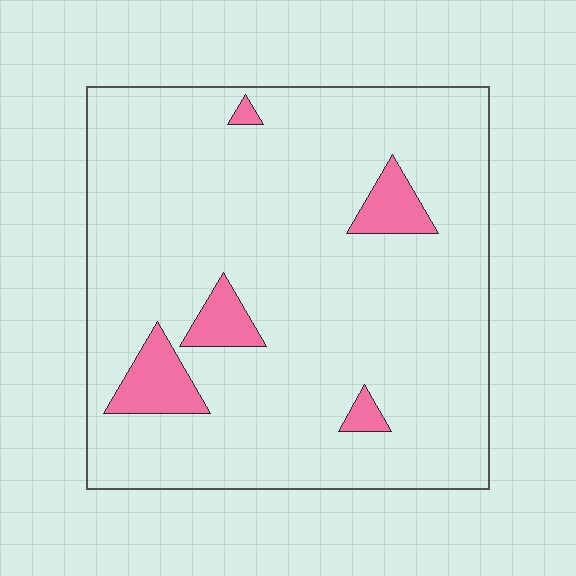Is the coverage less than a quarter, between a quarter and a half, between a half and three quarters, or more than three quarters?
Less than a quarter.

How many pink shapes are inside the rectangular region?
5.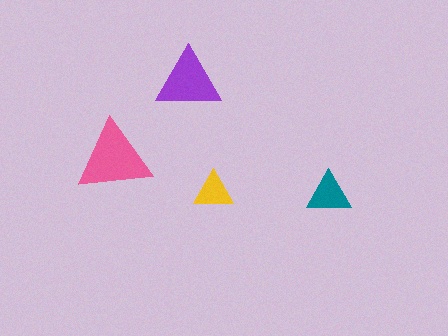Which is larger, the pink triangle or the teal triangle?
The pink one.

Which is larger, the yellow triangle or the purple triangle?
The purple one.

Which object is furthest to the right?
The teal triangle is rightmost.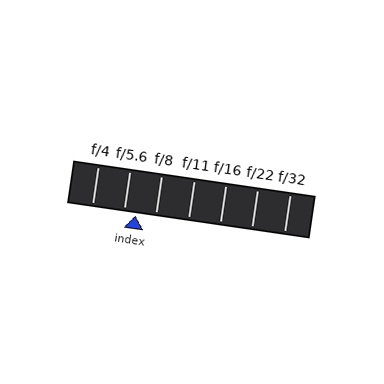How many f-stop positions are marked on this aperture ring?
There are 7 f-stop positions marked.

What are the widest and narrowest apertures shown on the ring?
The widest aperture shown is f/4 and the narrowest is f/32.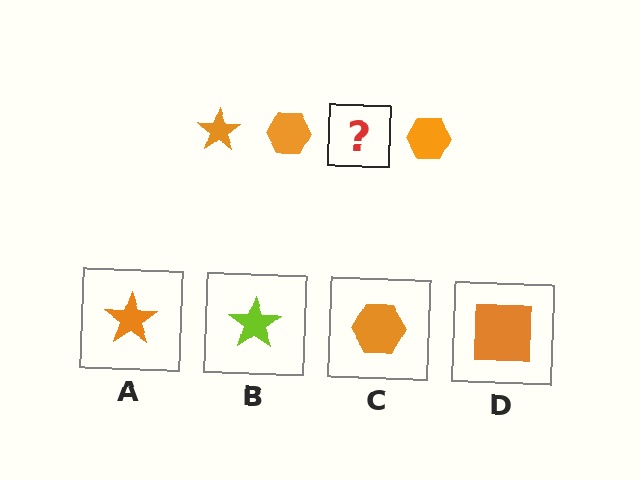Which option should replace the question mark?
Option A.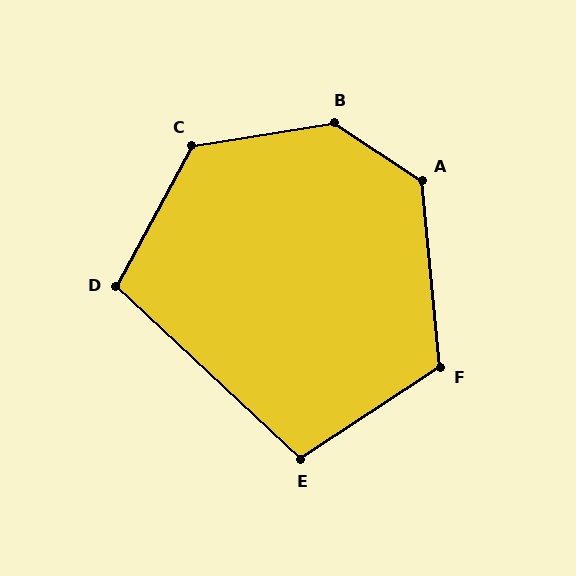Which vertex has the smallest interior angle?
E, at approximately 104 degrees.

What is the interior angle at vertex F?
Approximately 118 degrees (obtuse).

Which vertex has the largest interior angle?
B, at approximately 137 degrees.